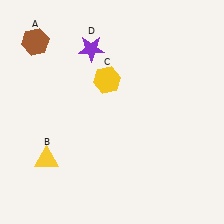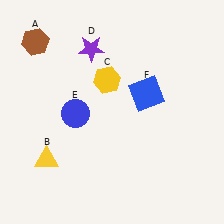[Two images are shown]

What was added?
A blue circle (E), a blue square (F) were added in Image 2.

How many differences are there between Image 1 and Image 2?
There are 2 differences between the two images.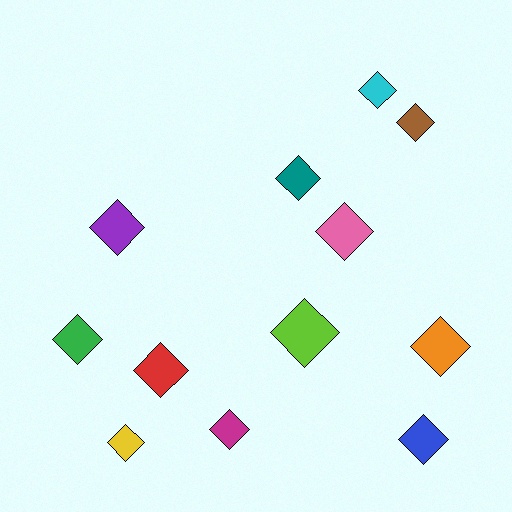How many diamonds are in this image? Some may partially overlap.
There are 12 diamonds.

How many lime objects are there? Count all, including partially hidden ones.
There is 1 lime object.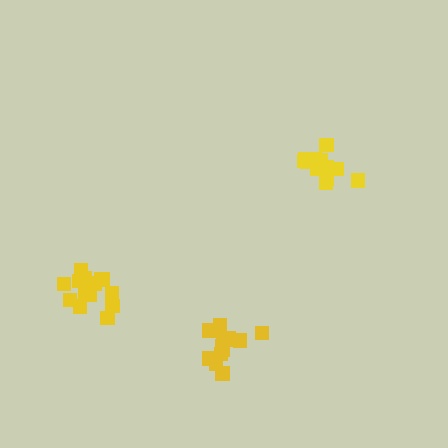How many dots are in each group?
Group 1: 15 dots, Group 2: 15 dots, Group 3: 13 dots (43 total).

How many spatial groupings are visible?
There are 3 spatial groupings.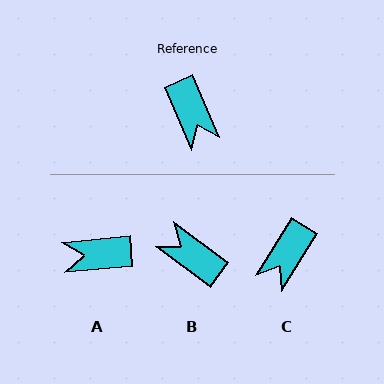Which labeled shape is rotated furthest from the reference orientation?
B, about 150 degrees away.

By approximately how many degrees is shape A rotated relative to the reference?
Approximately 108 degrees clockwise.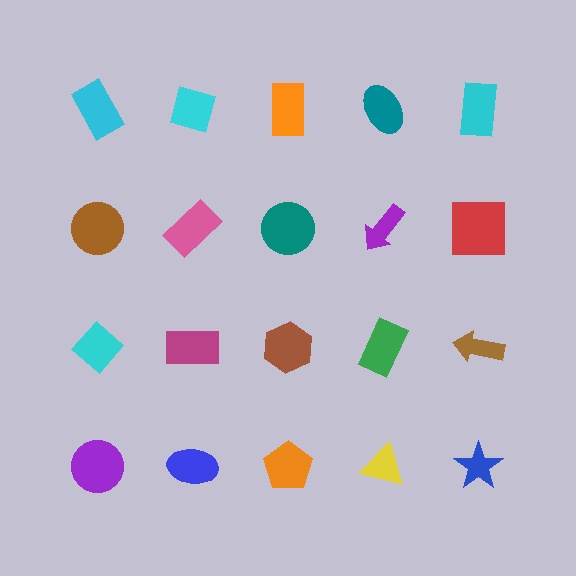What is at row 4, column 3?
An orange pentagon.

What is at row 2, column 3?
A teal circle.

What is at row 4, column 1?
A purple circle.